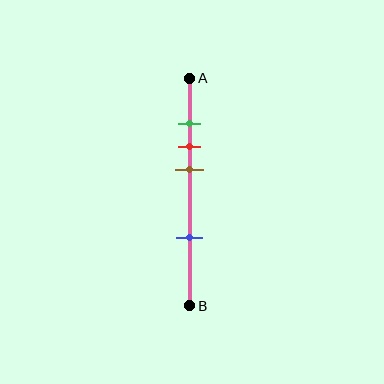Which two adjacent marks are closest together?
The green and red marks are the closest adjacent pair.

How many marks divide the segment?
There are 4 marks dividing the segment.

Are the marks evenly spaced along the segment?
No, the marks are not evenly spaced.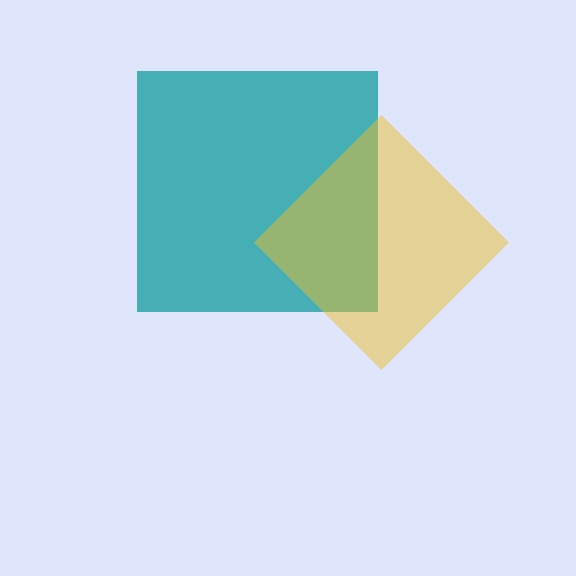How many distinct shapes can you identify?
There are 2 distinct shapes: a teal square, a yellow diamond.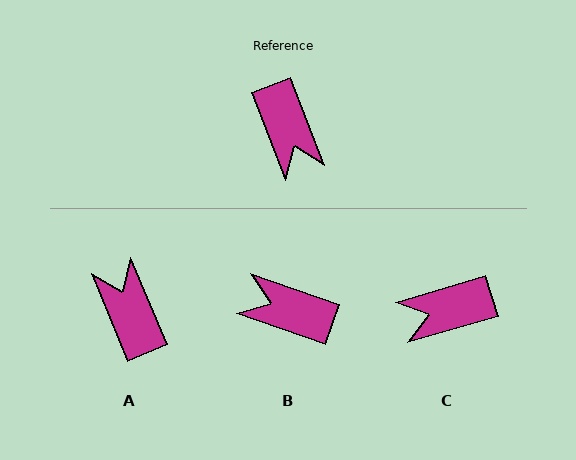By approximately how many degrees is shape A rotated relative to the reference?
Approximately 179 degrees clockwise.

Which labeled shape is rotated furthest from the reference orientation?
A, about 179 degrees away.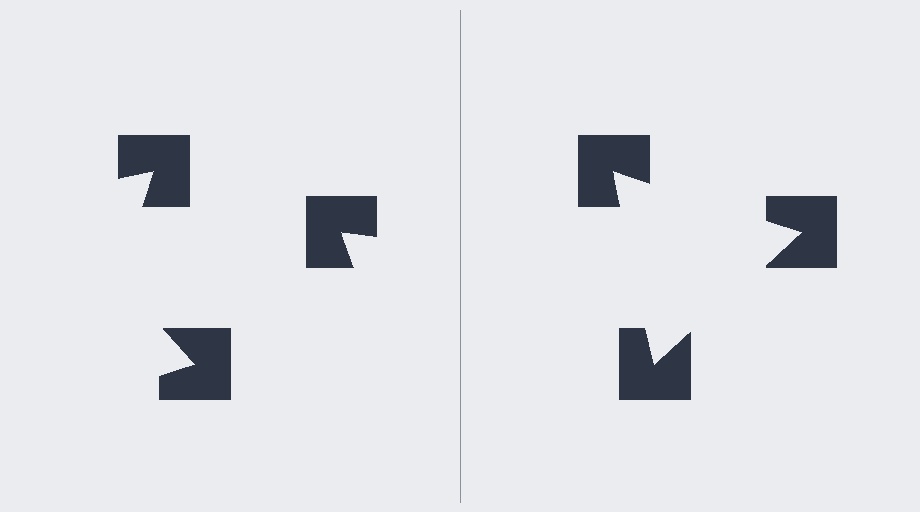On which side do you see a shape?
An illusory triangle appears on the right side. On the left side the wedge cuts are rotated, so no coherent shape forms.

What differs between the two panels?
The notched squares are positioned identically on both sides; only the wedge orientations differ. On the right they align to a triangle; on the left they are misaligned.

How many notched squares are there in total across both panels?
6 — 3 on each side.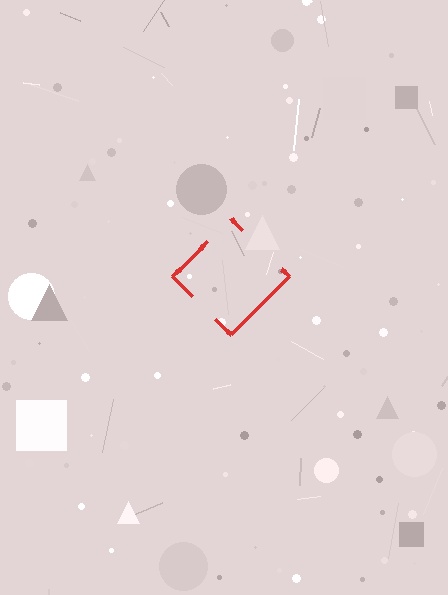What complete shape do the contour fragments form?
The contour fragments form a diamond.